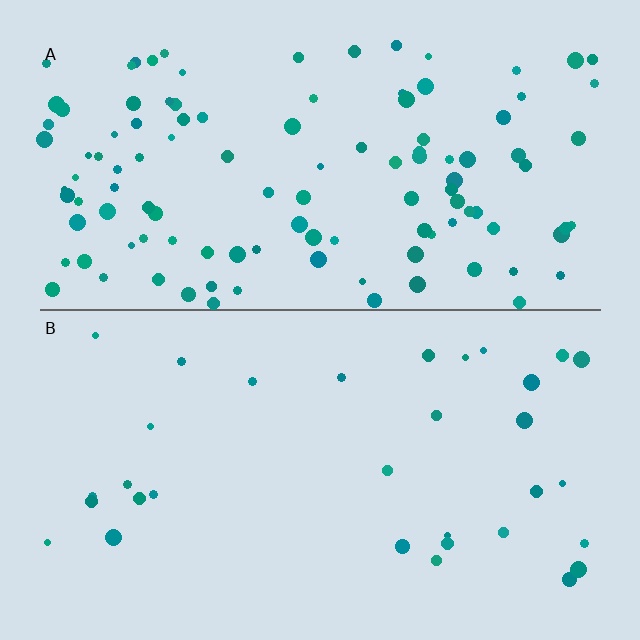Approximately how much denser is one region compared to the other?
Approximately 3.5× — region A over region B.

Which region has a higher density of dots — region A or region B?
A (the top).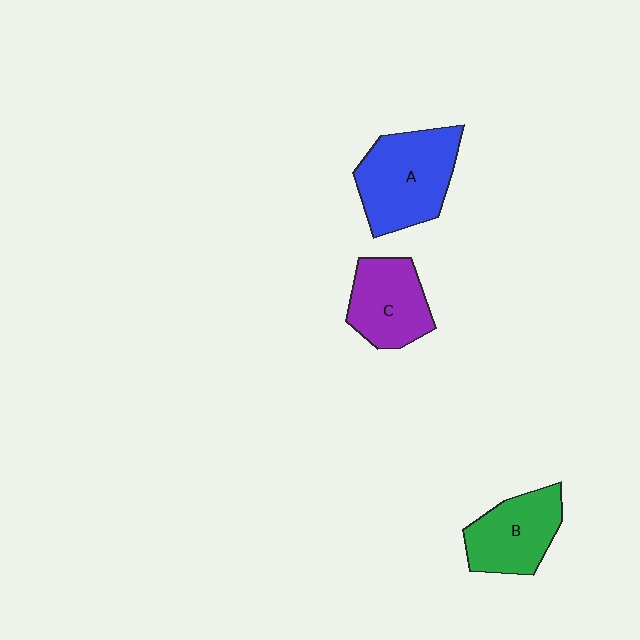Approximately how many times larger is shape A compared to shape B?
Approximately 1.3 times.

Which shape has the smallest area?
Shape C (purple).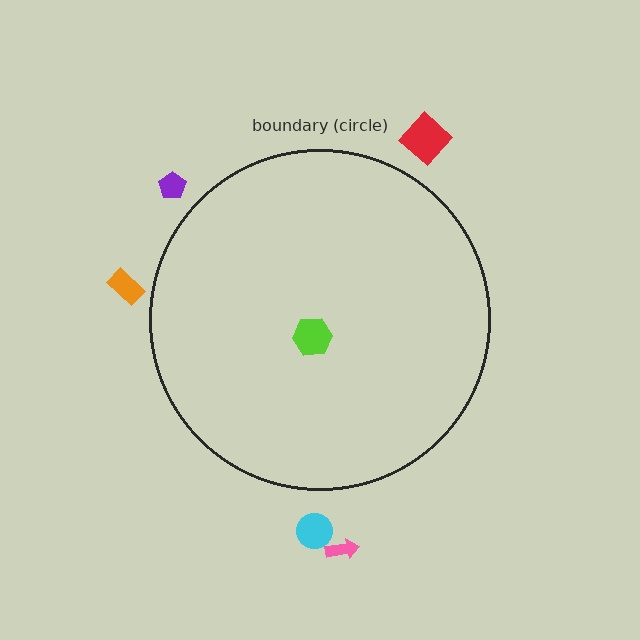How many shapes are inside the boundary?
1 inside, 5 outside.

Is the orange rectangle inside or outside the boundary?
Outside.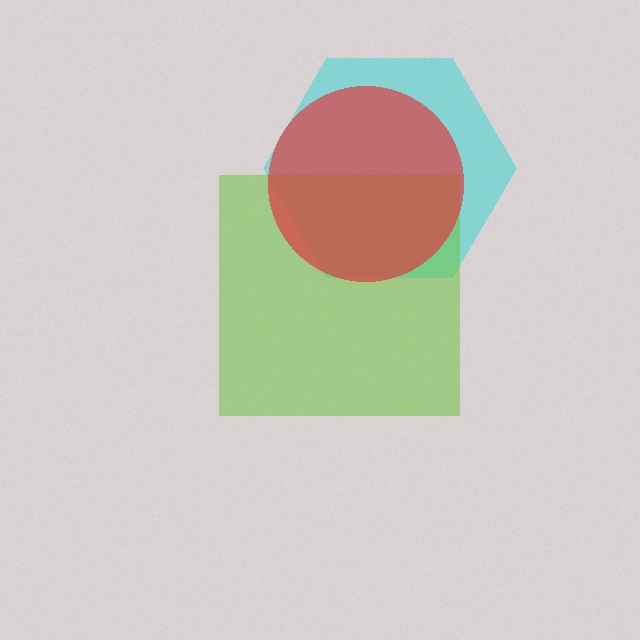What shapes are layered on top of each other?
The layered shapes are: a cyan hexagon, a lime square, a red circle.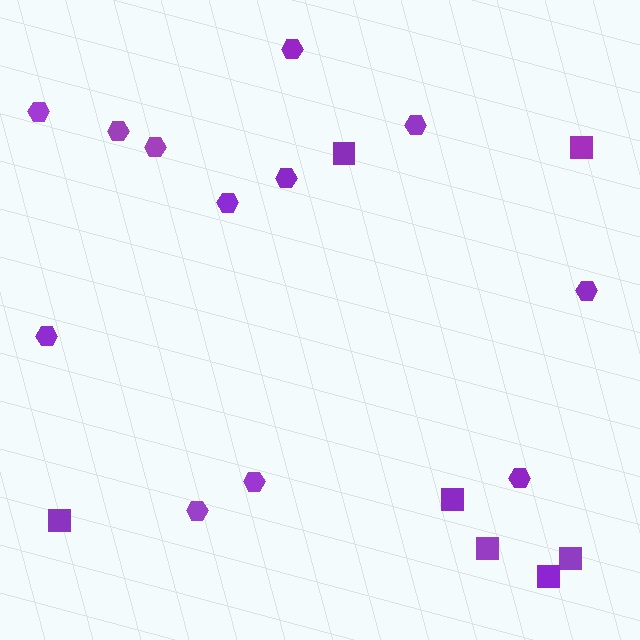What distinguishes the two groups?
There are 2 groups: one group of squares (7) and one group of hexagons (12).